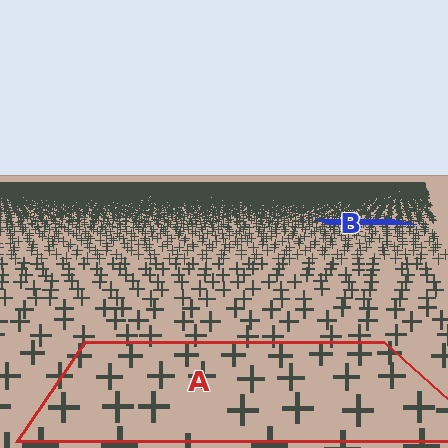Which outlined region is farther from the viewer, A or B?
Region B is farther from the viewer — the texture elements inside it appear smaller and more densely packed.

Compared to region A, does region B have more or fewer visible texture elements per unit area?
Region B has more texture elements per unit area — they are packed more densely because it is farther away.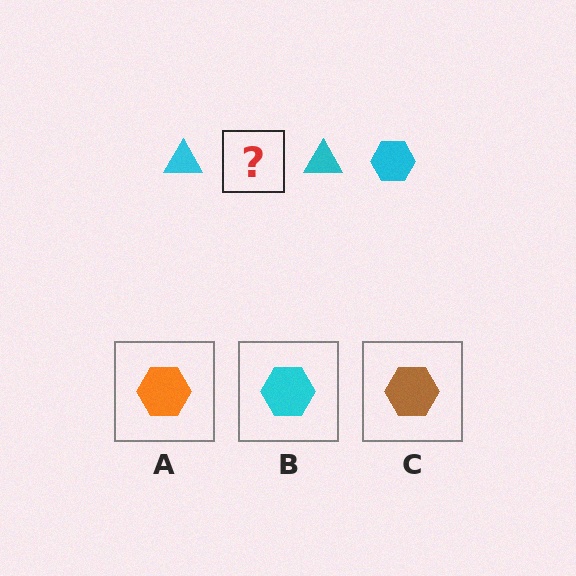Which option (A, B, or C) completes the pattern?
B.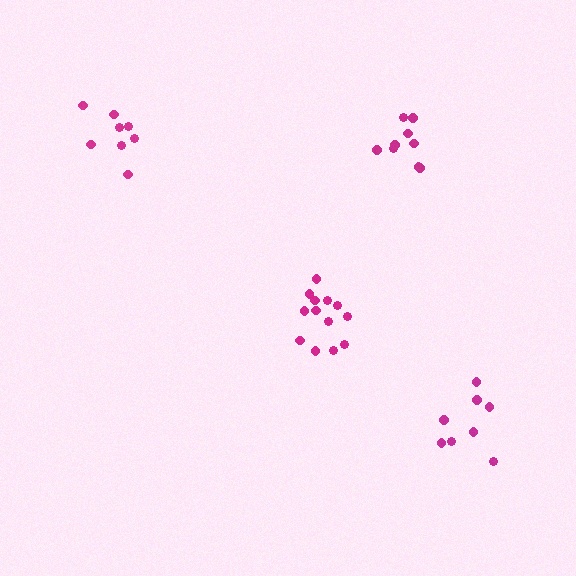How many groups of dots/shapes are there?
There are 4 groups.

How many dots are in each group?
Group 1: 8 dots, Group 2: 8 dots, Group 3: 9 dots, Group 4: 13 dots (38 total).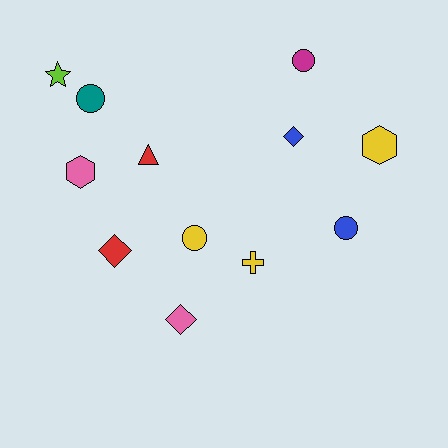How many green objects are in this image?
There are no green objects.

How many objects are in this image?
There are 12 objects.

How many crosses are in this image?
There is 1 cross.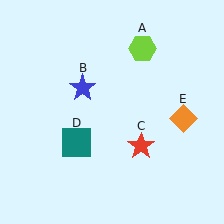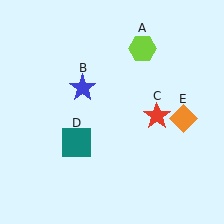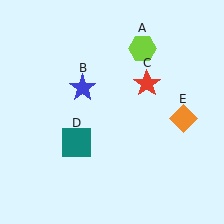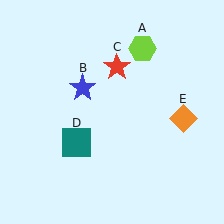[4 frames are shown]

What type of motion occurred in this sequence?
The red star (object C) rotated counterclockwise around the center of the scene.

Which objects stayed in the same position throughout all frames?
Lime hexagon (object A) and blue star (object B) and teal square (object D) and orange diamond (object E) remained stationary.